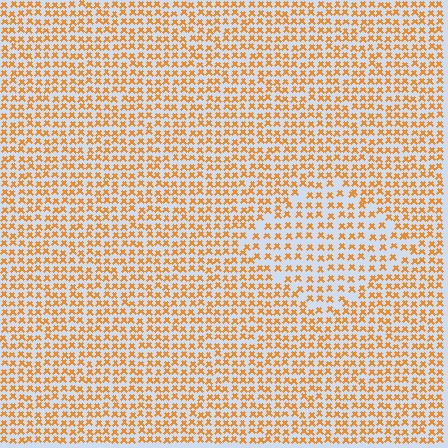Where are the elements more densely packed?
The elements are more densely packed outside the diamond boundary.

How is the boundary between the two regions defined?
The boundary is defined by a change in element density (approximately 1.5x ratio). All elements are the same color, size, and shape.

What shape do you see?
I see a diamond.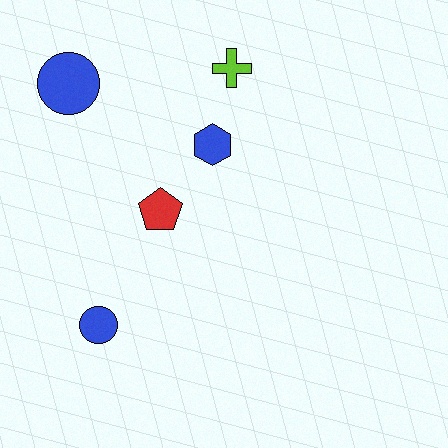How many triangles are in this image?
There are no triangles.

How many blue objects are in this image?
There are 3 blue objects.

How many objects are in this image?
There are 5 objects.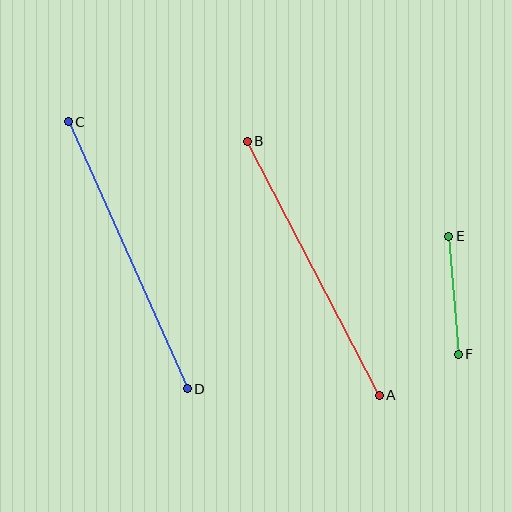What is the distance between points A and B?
The distance is approximately 286 pixels.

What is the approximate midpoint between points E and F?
The midpoint is at approximately (453, 295) pixels.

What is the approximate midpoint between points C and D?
The midpoint is at approximately (128, 255) pixels.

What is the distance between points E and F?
The distance is approximately 118 pixels.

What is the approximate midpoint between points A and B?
The midpoint is at approximately (313, 268) pixels.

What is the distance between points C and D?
The distance is approximately 292 pixels.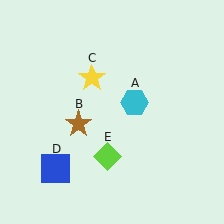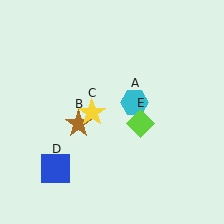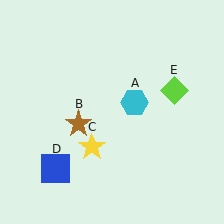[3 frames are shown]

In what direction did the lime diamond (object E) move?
The lime diamond (object E) moved up and to the right.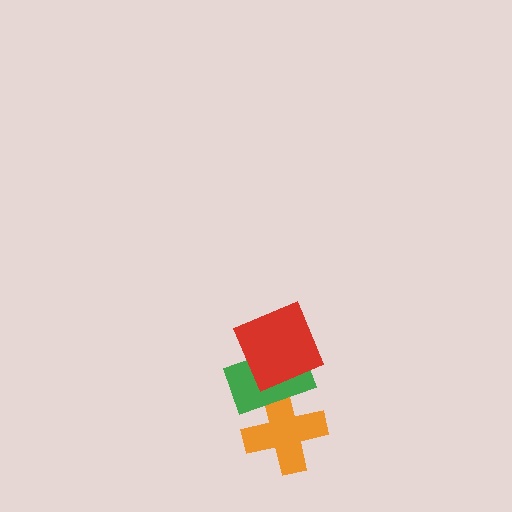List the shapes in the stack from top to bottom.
From top to bottom: the red square, the green rectangle, the orange cross.